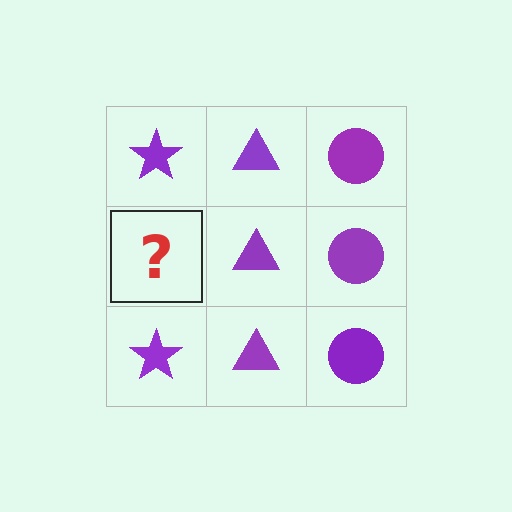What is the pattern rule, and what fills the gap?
The rule is that each column has a consistent shape. The gap should be filled with a purple star.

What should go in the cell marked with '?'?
The missing cell should contain a purple star.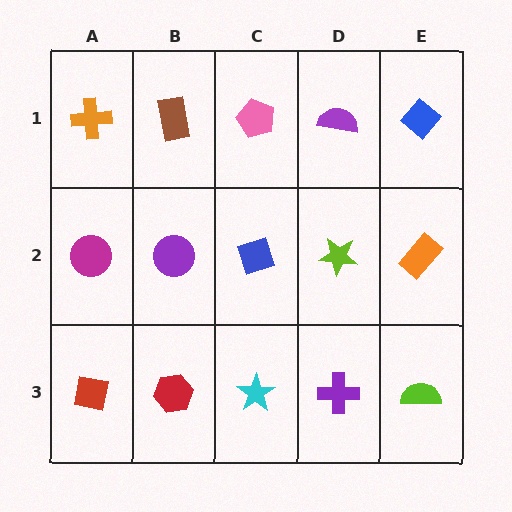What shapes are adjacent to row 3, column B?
A purple circle (row 2, column B), a red square (row 3, column A), a cyan star (row 3, column C).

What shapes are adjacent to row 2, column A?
An orange cross (row 1, column A), a red square (row 3, column A), a purple circle (row 2, column B).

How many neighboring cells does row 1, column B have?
3.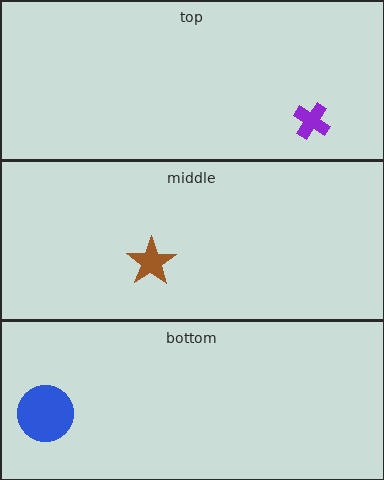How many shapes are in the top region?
1.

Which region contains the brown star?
The middle region.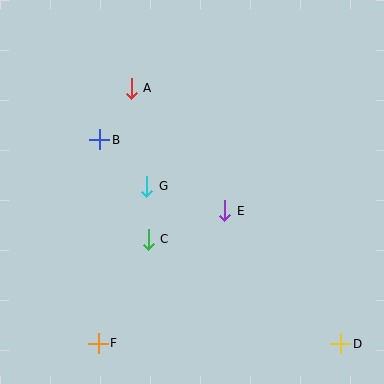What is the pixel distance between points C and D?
The distance between C and D is 219 pixels.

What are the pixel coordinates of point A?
Point A is at (131, 88).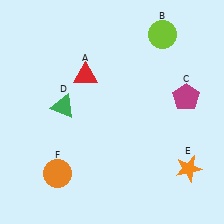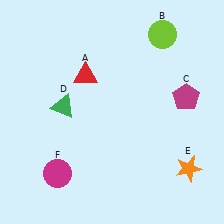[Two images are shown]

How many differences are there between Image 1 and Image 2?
There is 1 difference between the two images.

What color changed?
The circle (F) changed from orange in Image 1 to magenta in Image 2.